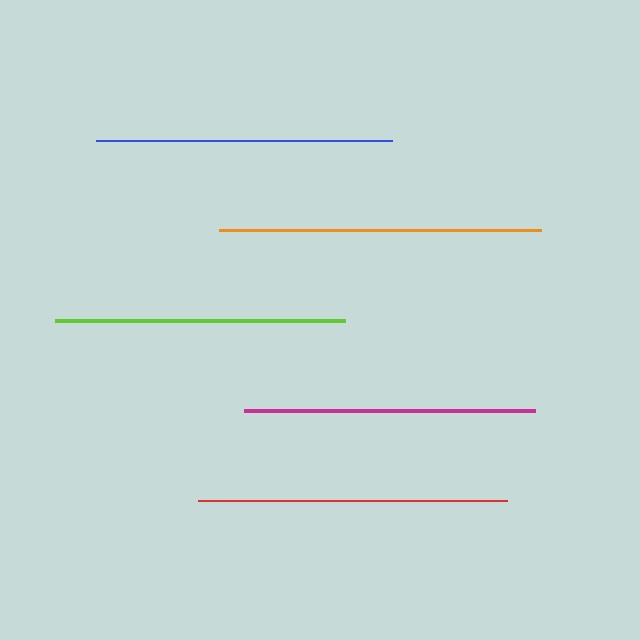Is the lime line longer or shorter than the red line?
The red line is longer than the lime line.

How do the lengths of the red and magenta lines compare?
The red and magenta lines are approximately the same length.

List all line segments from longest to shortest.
From longest to shortest: orange, red, blue, magenta, lime.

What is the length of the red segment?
The red segment is approximately 309 pixels long.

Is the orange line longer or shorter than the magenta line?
The orange line is longer than the magenta line.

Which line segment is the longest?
The orange line is the longest at approximately 321 pixels.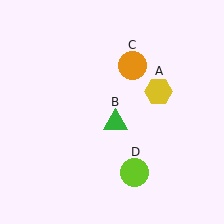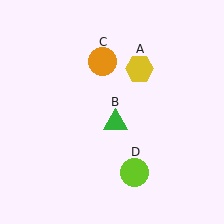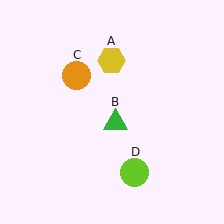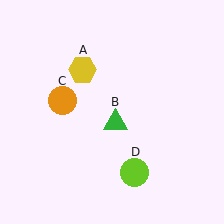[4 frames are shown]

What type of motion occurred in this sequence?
The yellow hexagon (object A), orange circle (object C) rotated counterclockwise around the center of the scene.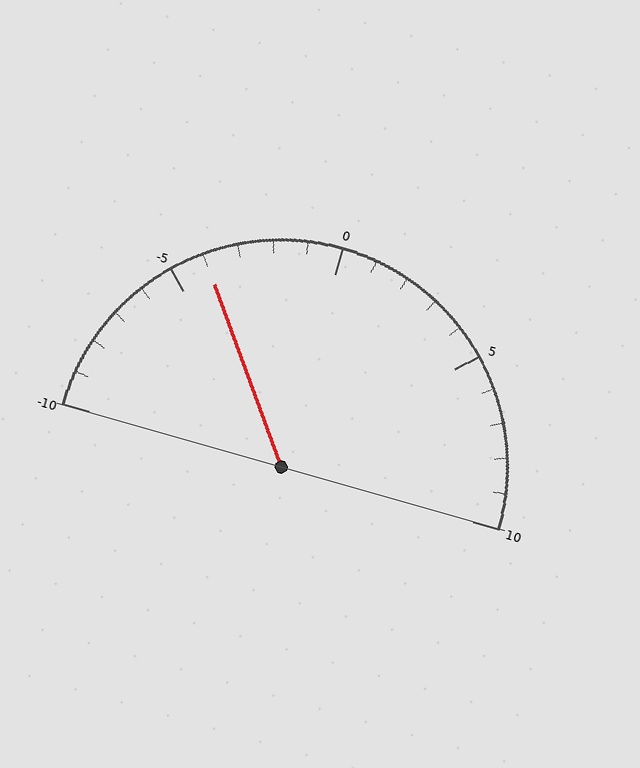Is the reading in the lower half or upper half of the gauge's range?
The reading is in the lower half of the range (-10 to 10).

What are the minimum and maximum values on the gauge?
The gauge ranges from -10 to 10.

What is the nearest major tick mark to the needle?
The nearest major tick mark is -5.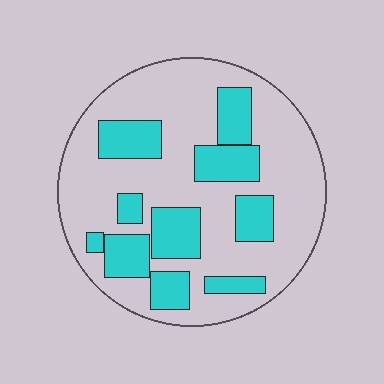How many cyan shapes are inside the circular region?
10.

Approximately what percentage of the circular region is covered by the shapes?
Approximately 30%.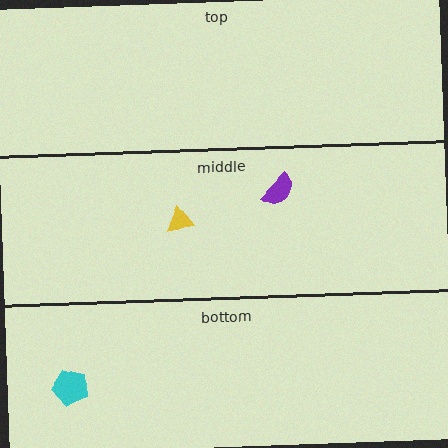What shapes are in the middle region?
The yellow triangle, the purple semicircle.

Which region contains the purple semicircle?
The middle region.